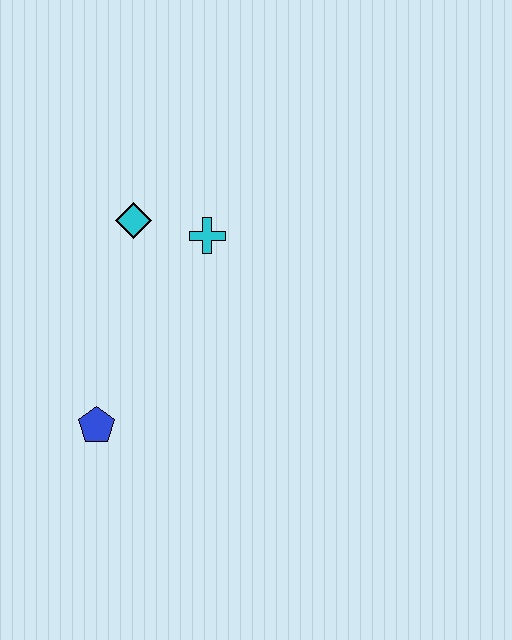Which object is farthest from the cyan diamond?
The blue pentagon is farthest from the cyan diamond.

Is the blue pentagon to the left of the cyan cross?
Yes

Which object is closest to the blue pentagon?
The cyan diamond is closest to the blue pentagon.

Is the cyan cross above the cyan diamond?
No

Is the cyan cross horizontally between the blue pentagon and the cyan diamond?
No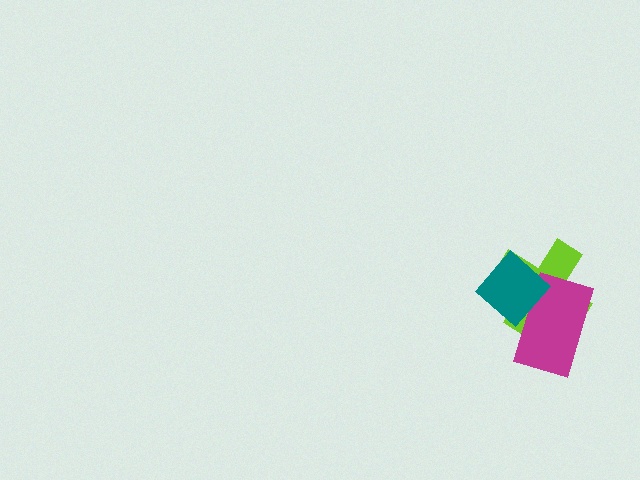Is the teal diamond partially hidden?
No, no other shape covers it.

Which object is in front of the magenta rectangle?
The teal diamond is in front of the magenta rectangle.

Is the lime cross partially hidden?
Yes, it is partially covered by another shape.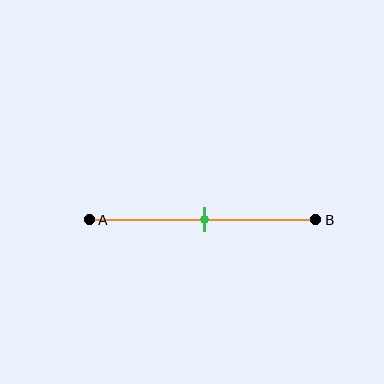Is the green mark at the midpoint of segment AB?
Yes, the mark is approximately at the midpoint.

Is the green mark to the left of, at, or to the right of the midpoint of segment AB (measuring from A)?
The green mark is approximately at the midpoint of segment AB.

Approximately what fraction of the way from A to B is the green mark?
The green mark is approximately 50% of the way from A to B.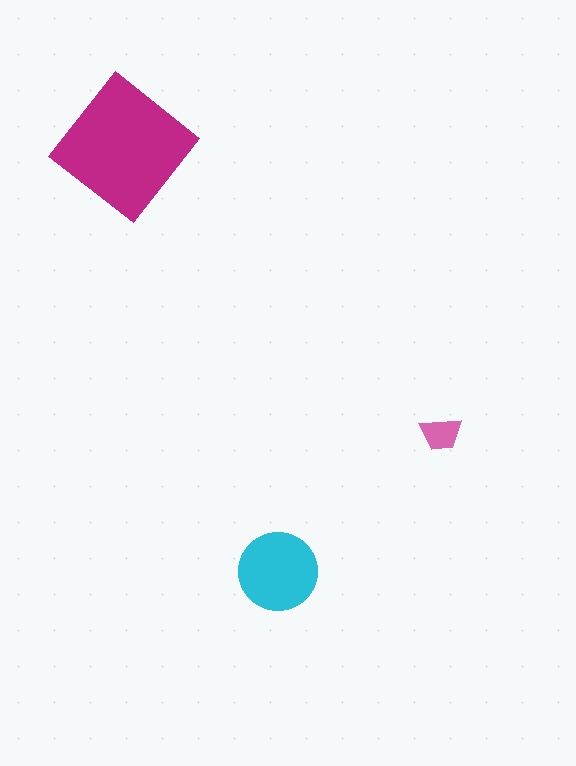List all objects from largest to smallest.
The magenta diamond, the cyan circle, the pink trapezoid.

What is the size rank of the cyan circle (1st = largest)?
2nd.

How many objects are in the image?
There are 3 objects in the image.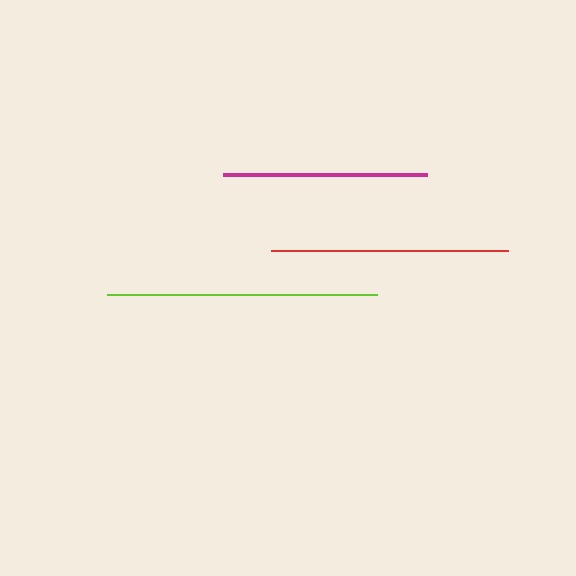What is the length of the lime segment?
The lime segment is approximately 270 pixels long.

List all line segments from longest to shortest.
From longest to shortest: lime, red, magenta.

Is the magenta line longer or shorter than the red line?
The red line is longer than the magenta line.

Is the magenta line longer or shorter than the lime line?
The lime line is longer than the magenta line.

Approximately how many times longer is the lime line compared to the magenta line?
The lime line is approximately 1.3 times the length of the magenta line.